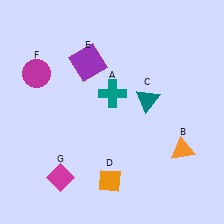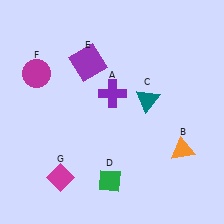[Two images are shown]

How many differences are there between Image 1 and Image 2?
There are 2 differences between the two images.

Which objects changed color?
A changed from teal to purple. D changed from orange to green.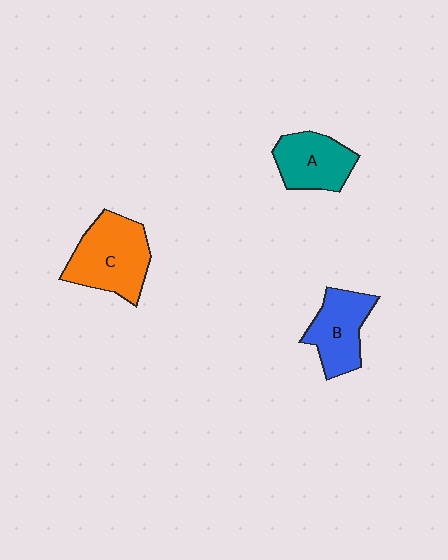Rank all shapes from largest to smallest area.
From largest to smallest: C (orange), B (blue), A (teal).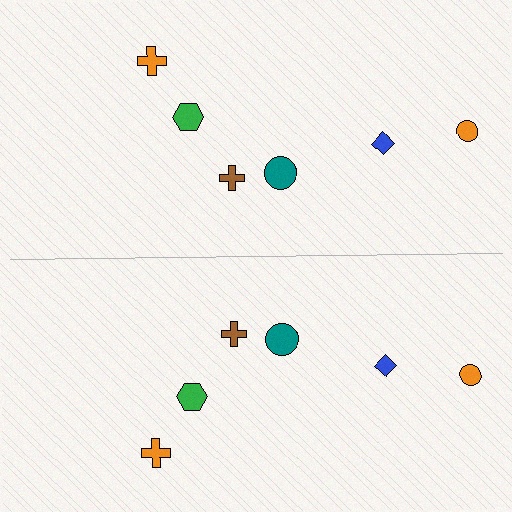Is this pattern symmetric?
Yes, this pattern has bilateral (reflection) symmetry.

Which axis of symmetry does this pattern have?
The pattern has a horizontal axis of symmetry running through the center of the image.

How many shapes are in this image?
There are 12 shapes in this image.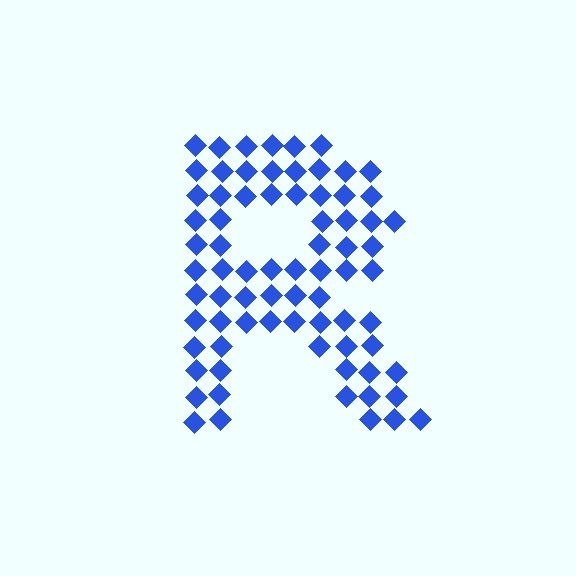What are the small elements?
The small elements are diamonds.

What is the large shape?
The large shape is the letter R.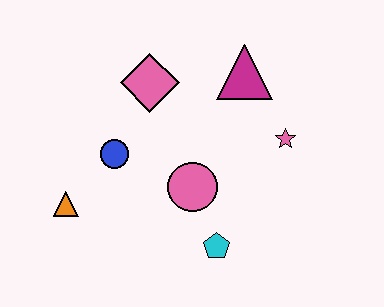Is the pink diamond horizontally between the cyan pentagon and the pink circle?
No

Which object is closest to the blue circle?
The orange triangle is closest to the blue circle.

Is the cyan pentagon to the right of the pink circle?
Yes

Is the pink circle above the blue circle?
No